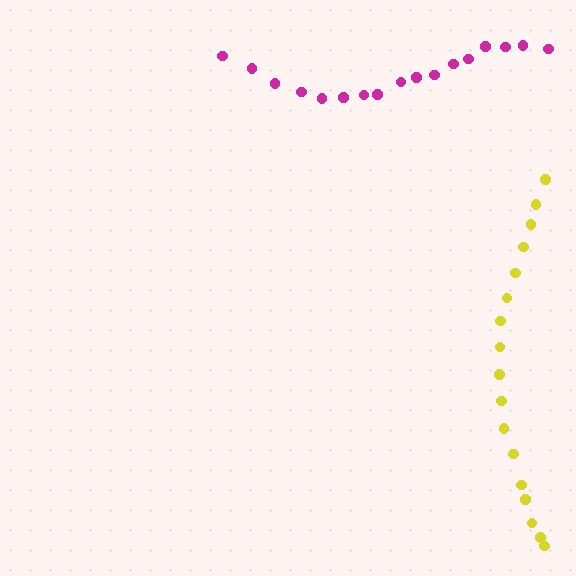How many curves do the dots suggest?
There are 2 distinct paths.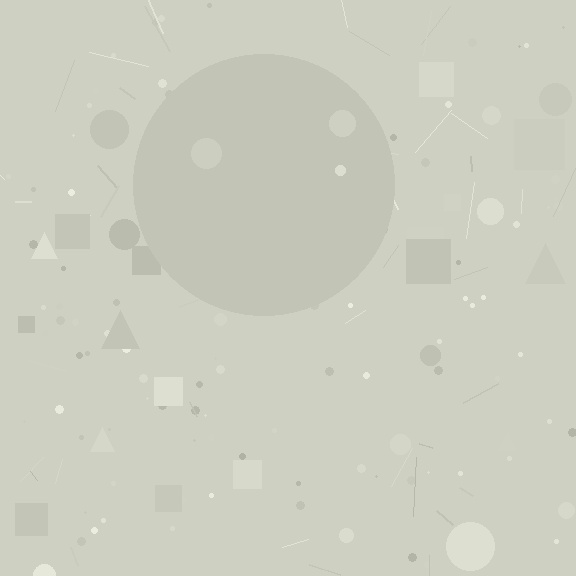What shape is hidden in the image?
A circle is hidden in the image.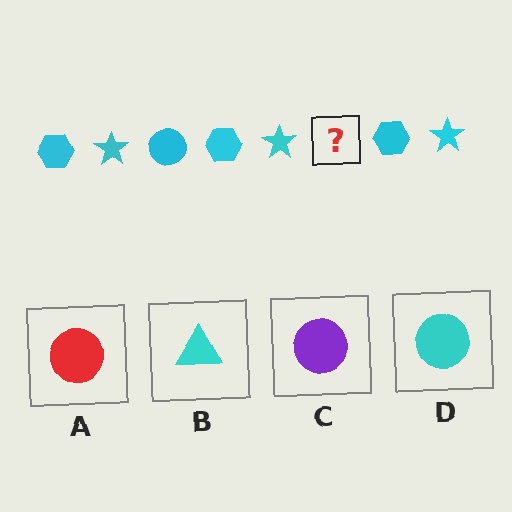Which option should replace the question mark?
Option D.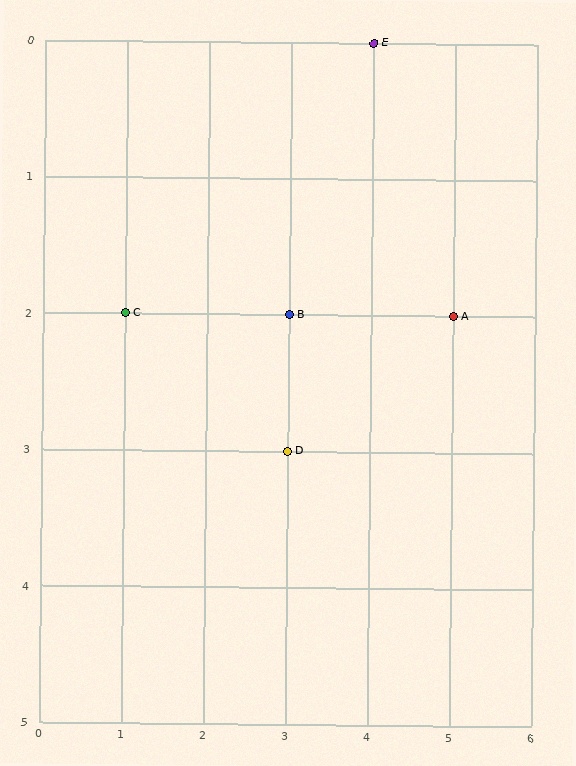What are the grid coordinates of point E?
Point E is at grid coordinates (4, 0).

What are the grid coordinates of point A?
Point A is at grid coordinates (5, 2).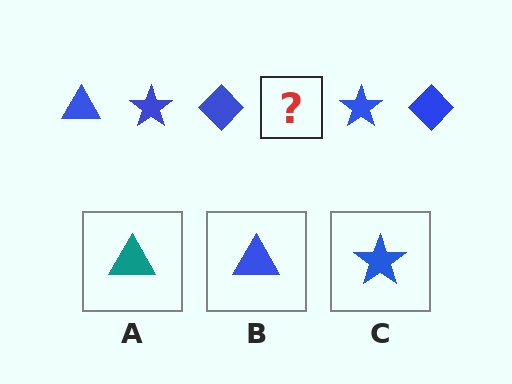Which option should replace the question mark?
Option B.